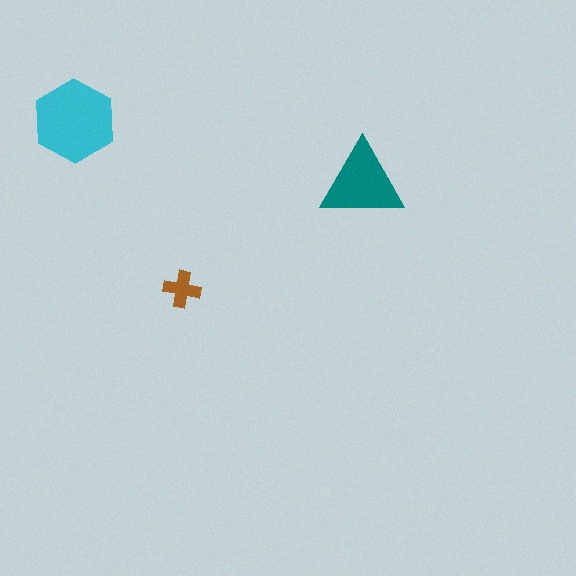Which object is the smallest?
The brown cross.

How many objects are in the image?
There are 3 objects in the image.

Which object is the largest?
The cyan hexagon.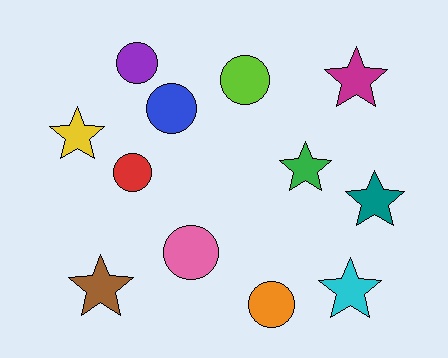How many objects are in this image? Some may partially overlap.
There are 12 objects.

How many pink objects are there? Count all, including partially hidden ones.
There is 1 pink object.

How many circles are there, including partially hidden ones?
There are 6 circles.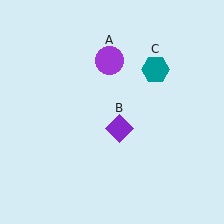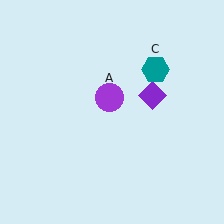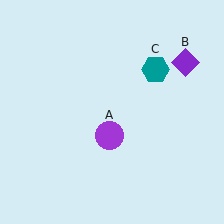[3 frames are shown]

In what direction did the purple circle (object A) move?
The purple circle (object A) moved down.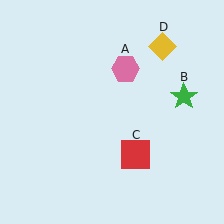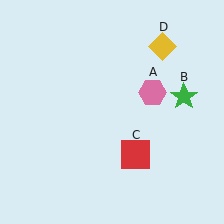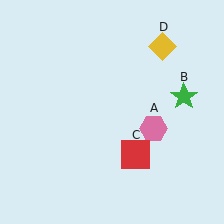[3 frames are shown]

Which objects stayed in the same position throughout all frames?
Green star (object B) and red square (object C) and yellow diamond (object D) remained stationary.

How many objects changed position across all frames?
1 object changed position: pink hexagon (object A).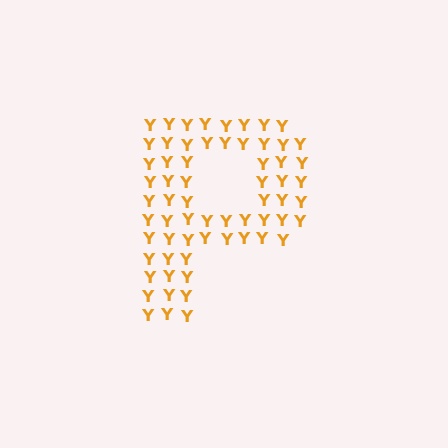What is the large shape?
The large shape is the letter P.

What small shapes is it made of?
It is made of small letter Y's.